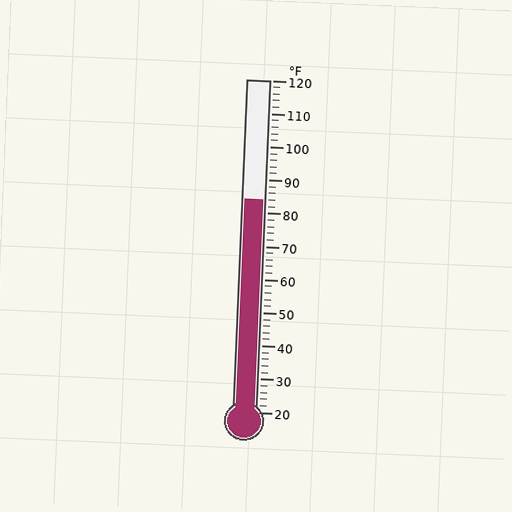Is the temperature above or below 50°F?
The temperature is above 50°F.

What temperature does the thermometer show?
The thermometer shows approximately 84°F.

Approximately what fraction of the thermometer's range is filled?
The thermometer is filled to approximately 65% of its range.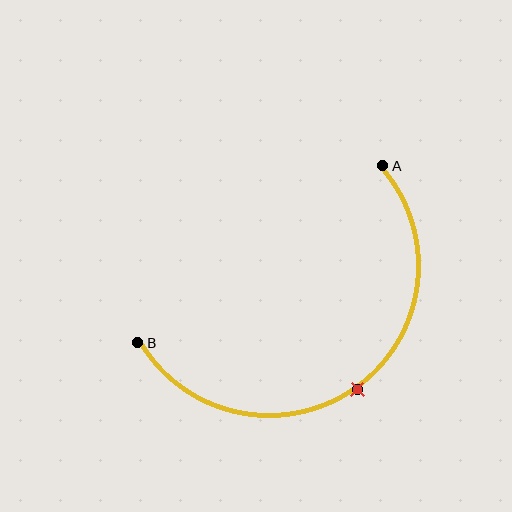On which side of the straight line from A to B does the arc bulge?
The arc bulges below and to the right of the straight line connecting A and B.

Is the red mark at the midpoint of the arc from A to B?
Yes. The red mark lies on the arc at equal arc-length from both A and B — it is the arc midpoint.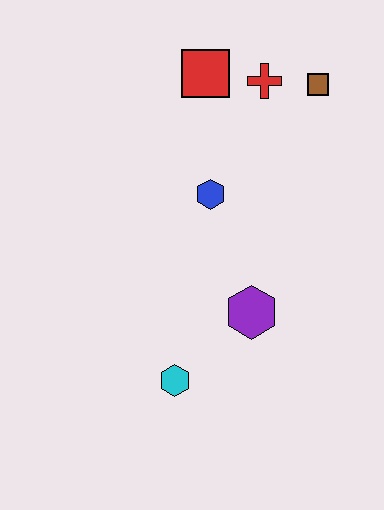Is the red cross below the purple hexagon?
No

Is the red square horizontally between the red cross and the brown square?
No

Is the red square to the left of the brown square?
Yes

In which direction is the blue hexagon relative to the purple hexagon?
The blue hexagon is above the purple hexagon.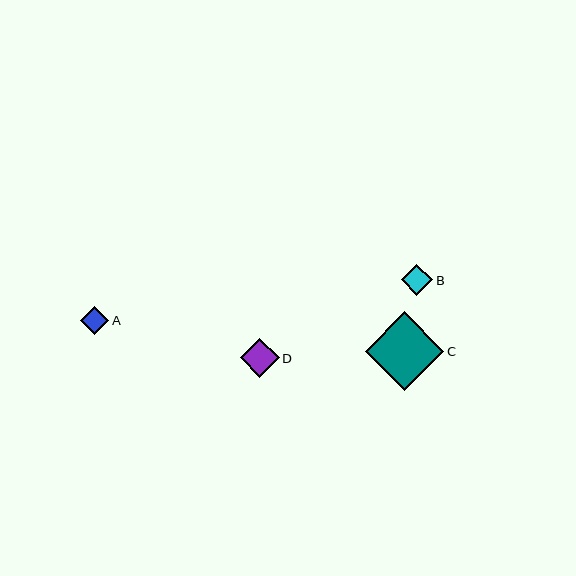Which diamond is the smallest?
Diamond A is the smallest with a size of approximately 28 pixels.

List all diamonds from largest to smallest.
From largest to smallest: C, D, B, A.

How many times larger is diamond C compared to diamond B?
Diamond C is approximately 2.5 times the size of diamond B.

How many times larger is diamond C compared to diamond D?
Diamond C is approximately 2.0 times the size of diamond D.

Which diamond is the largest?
Diamond C is the largest with a size of approximately 78 pixels.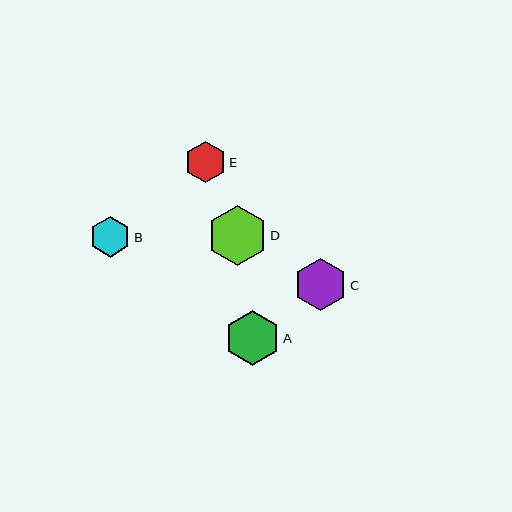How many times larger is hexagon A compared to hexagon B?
Hexagon A is approximately 1.3 times the size of hexagon B.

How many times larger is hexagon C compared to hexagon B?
Hexagon C is approximately 1.3 times the size of hexagon B.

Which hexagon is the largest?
Hexagon D is the largest with a size of approximately 60 pixels.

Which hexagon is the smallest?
Hexagon E is the smallest with a size of approximately 41 pixels.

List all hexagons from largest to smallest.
From largest to smallest: D, A, C, B, E.